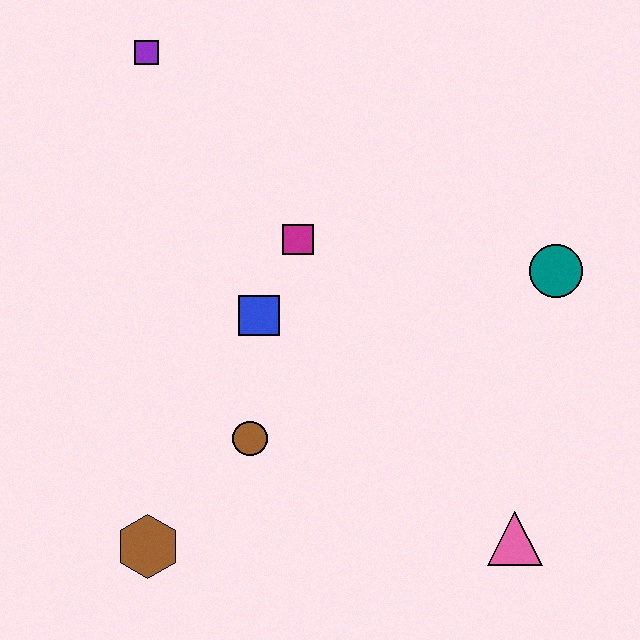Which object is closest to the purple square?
The magenta square is closest to the purple square.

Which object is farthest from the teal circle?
The brown hexagon is farthest from the teal circle.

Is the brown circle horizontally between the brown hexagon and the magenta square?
Yes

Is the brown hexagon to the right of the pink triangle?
No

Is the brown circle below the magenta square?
Yes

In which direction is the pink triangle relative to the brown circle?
The pink triangle is to the right of the brown circle.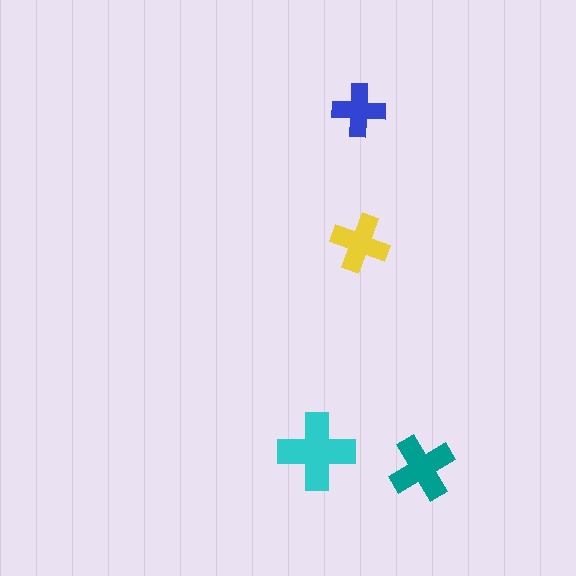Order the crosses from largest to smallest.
the cyan one, the teal one, the yellow one, the blue one.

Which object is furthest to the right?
The teal cross is rightmost.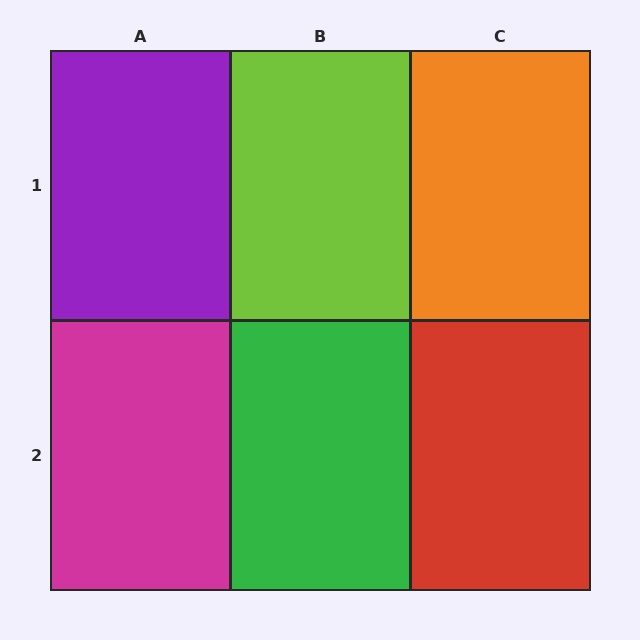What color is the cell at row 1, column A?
Purple.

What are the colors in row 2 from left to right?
Magenta, green, red.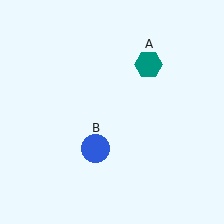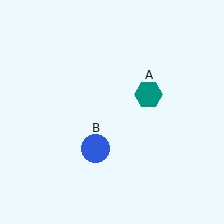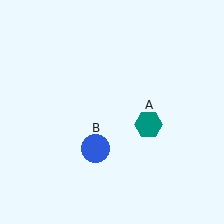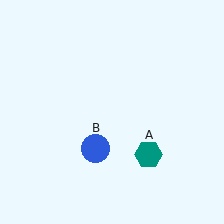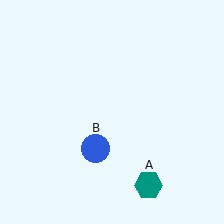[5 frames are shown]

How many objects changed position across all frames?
1 object changed position: teal hexagon (object A).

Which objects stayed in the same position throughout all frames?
Blue circle (object B) remained stationary.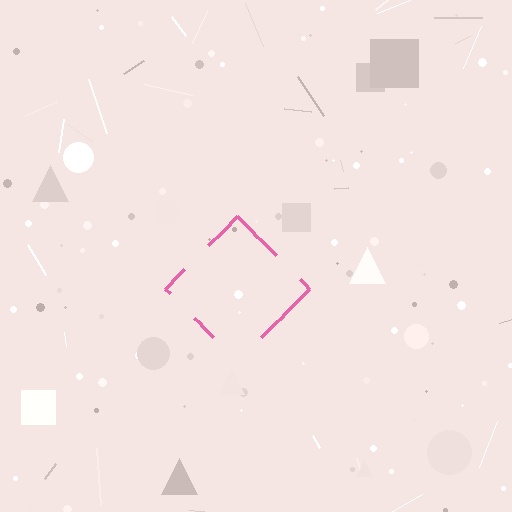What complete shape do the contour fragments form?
The contour fragments form a diamond.